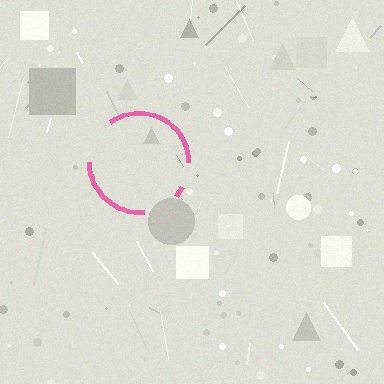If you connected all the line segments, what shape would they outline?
They would outline a circle.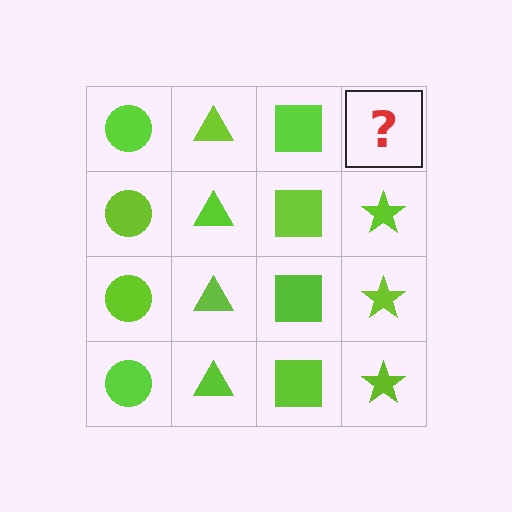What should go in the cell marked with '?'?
The missing cell should contain a lime star.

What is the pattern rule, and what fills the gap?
The rule is that each column has a consistent shape. The gap should be filled with a lime star.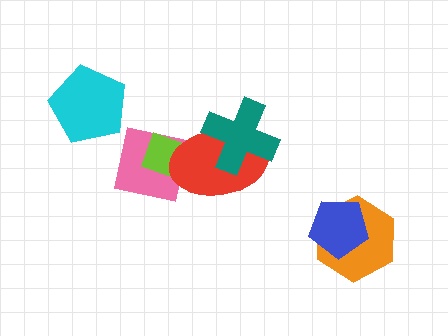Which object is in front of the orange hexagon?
The blue pentagon is in front of the orange hexagon.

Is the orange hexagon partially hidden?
Yes, it is partially covered by another shape.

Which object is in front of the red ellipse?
The teal cross is in front of the red ellipse.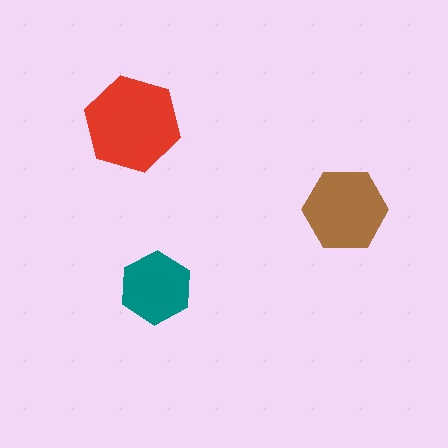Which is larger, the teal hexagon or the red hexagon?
The red one.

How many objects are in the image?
There are 3 objects in the image.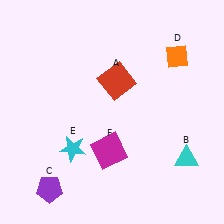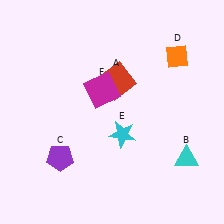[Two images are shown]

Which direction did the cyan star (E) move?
The cyan star (E) moved right.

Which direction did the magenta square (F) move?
The magenta square (F) moved up.